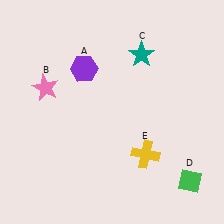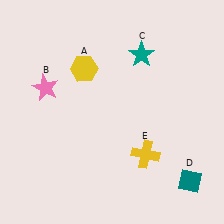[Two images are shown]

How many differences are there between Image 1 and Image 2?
There are 2 differences between the two images.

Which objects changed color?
A changed from purple to yellow. D changed from green to teal.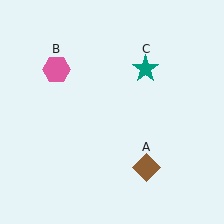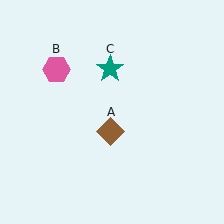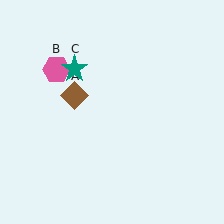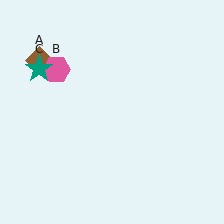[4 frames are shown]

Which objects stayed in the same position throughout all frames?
Pink hexagon (object B) remained stationary.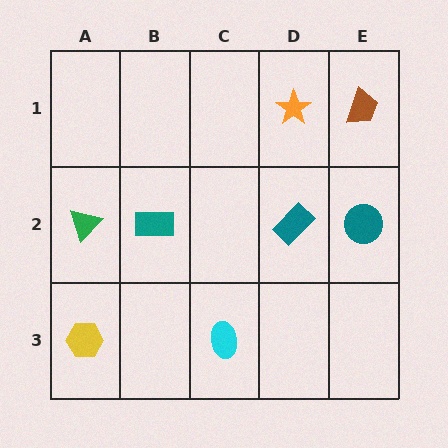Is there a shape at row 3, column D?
No, that cell is empty.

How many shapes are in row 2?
4 shapes.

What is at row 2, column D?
A teal rectangle.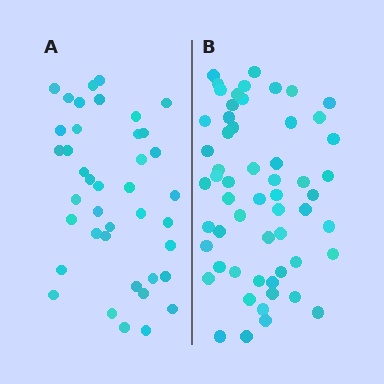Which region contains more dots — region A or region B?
Region B (the right region) has more dots.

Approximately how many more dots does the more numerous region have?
Region B has approximately 15 more dots than region A.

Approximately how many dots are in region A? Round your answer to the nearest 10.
About 40 dots.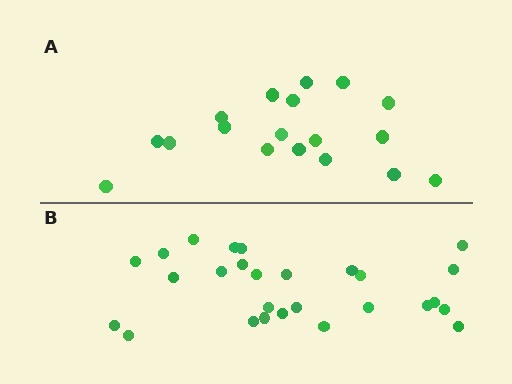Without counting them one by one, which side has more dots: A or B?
Region B (the bottom region) has more dots.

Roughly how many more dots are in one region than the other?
Region B has roughly 8 or so more dots than region A.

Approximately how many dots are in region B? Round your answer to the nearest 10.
About 30 dots. (The exact count is 27, which rounds to 30.)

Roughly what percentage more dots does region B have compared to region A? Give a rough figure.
About 50% more.